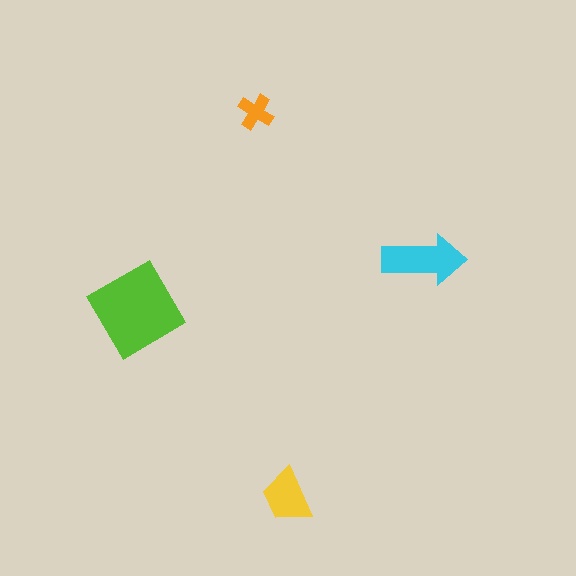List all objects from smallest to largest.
The orange cross, the yellow trapezoid, the cyan arrow, the lime diamond.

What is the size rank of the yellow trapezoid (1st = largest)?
3rd.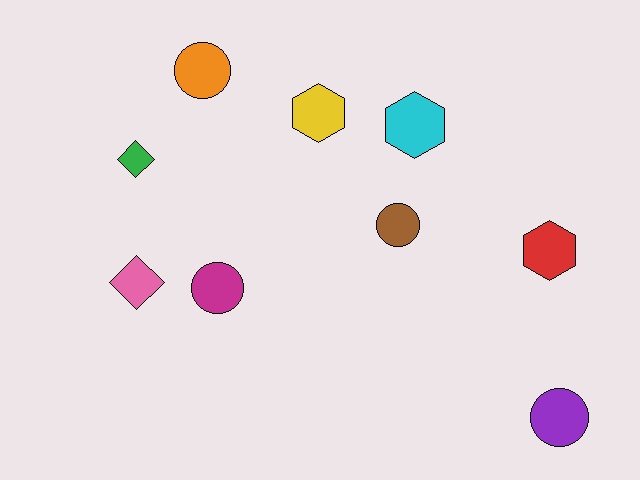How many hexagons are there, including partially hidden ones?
There are 3 hexagons.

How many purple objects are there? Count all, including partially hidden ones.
There is 1 purple object.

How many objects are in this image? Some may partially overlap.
There are 9 objects.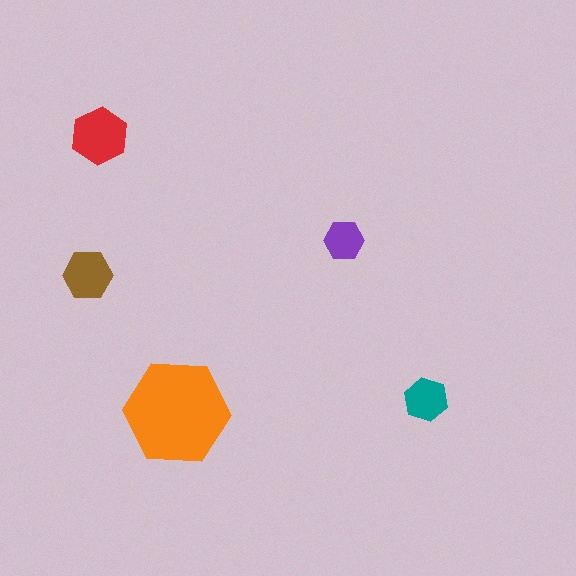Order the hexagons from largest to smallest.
the orange one, the red one, the brown one, the teal one, the purple one.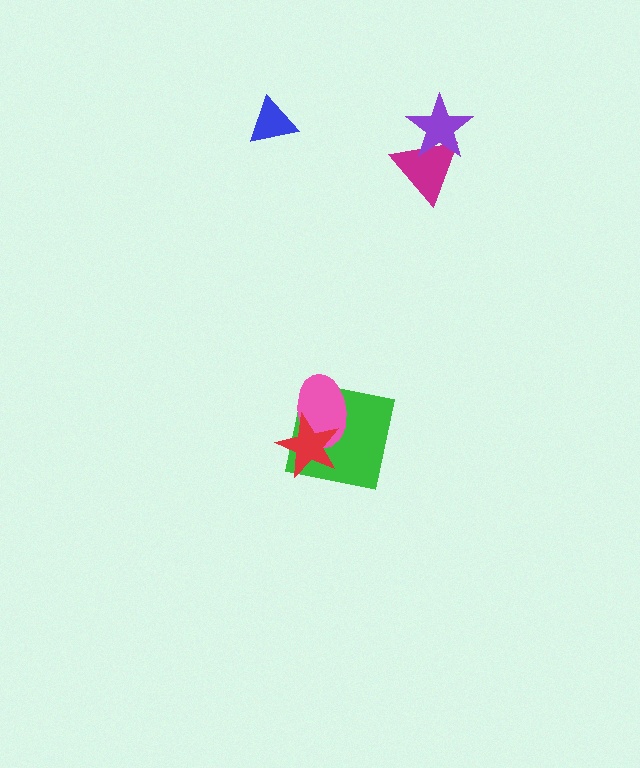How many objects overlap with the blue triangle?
0 objects overlap with the blue triangle.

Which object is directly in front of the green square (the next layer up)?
The pink ellipse is directly in front of the green square.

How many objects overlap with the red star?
2 objects overlap with the red star.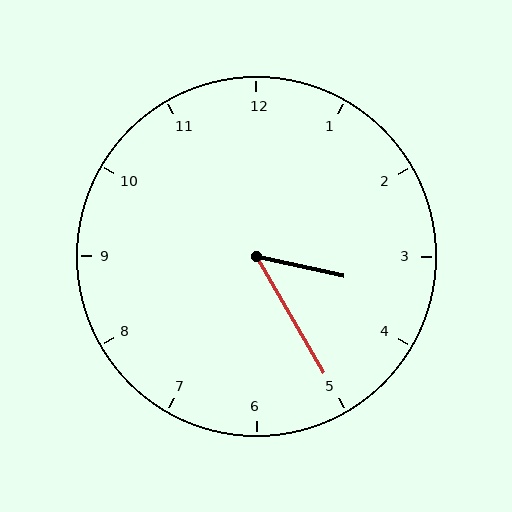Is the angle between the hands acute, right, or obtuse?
It is acute.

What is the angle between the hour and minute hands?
Approximately 48 degrees.